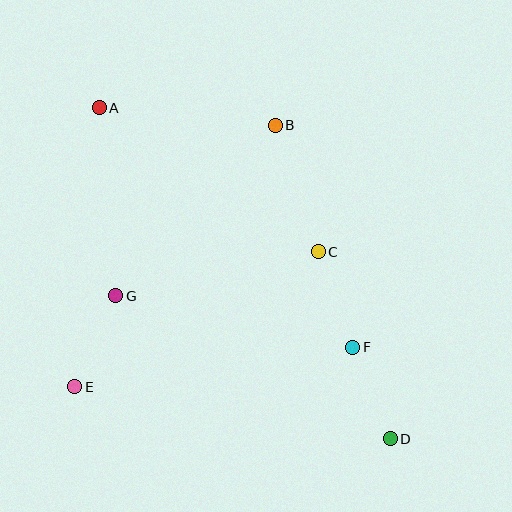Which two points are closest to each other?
Points D and F are closest to each other.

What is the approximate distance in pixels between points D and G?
The distance between D and G is approximately 310 pixels.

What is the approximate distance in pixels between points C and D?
The distance between C and D is approximately 201 pixels.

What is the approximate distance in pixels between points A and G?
The distance between A and G is approximately 189 pixels.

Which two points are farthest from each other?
Points A and D are farthest from each other.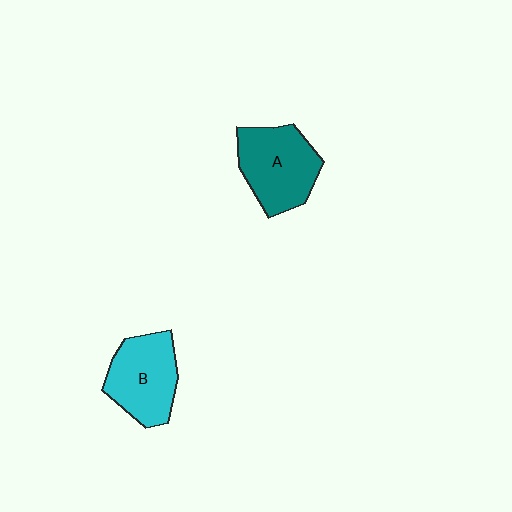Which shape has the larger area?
Shape A (teal).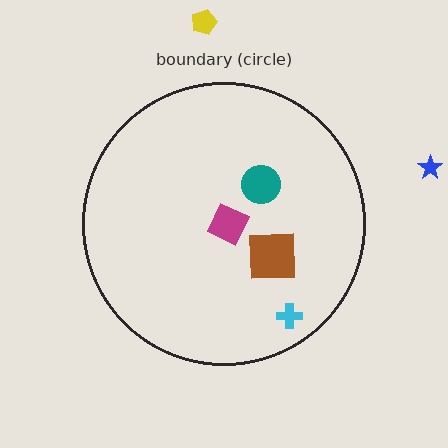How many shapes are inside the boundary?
4 inside, 2 outside.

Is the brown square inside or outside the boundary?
Inside.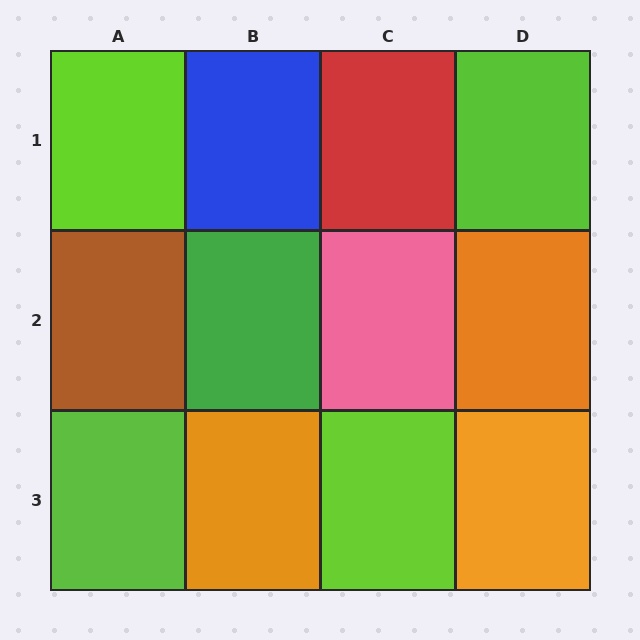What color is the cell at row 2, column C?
Pink.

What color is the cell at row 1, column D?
Lime.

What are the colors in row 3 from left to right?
Lime, orange, lime, orange.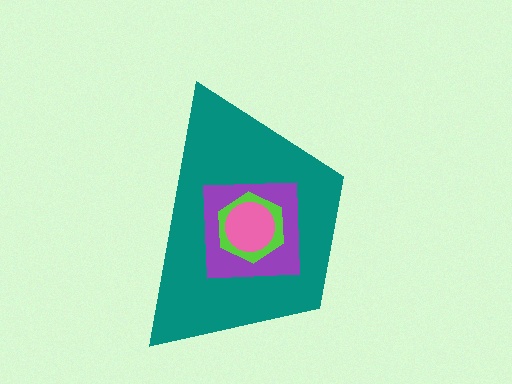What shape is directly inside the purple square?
The lime hexagon.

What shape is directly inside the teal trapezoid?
The purple square.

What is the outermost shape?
The teal trapezoid.